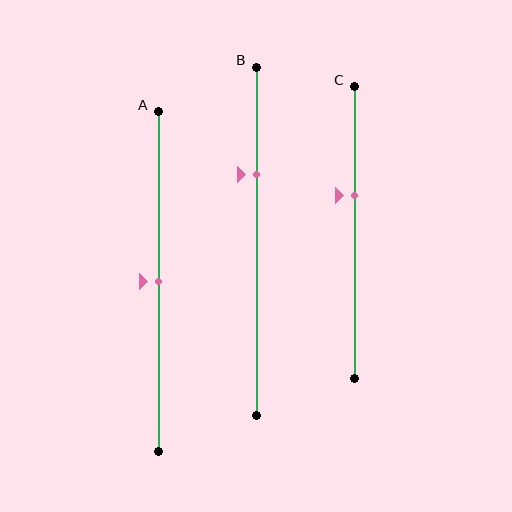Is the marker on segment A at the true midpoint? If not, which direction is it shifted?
Yes, the marker on segment A is at the true midpoint.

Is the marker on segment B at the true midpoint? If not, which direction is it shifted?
No, the marker on segment B is shifted upward by about 19% of the segment length.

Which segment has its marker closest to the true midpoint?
Segment A has its marker closest to the true midpoint.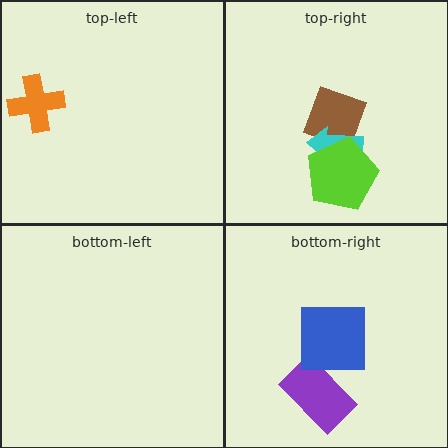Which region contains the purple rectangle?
The bottom-right region.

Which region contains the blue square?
The bottom-right region.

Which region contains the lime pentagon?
The top-right region.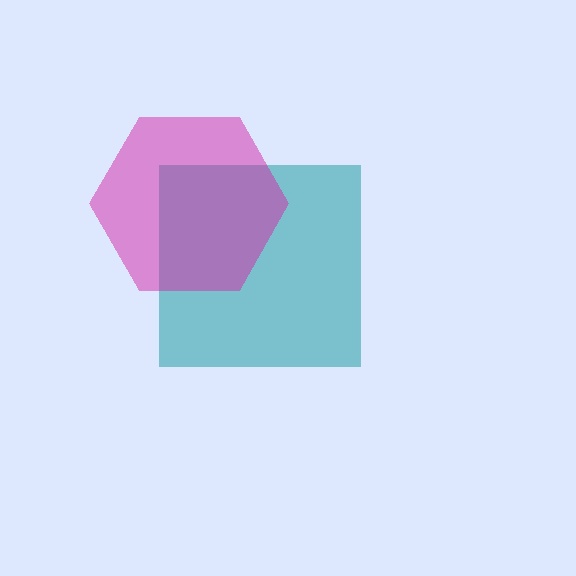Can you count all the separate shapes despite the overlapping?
Yes, there are 2 separate shapes.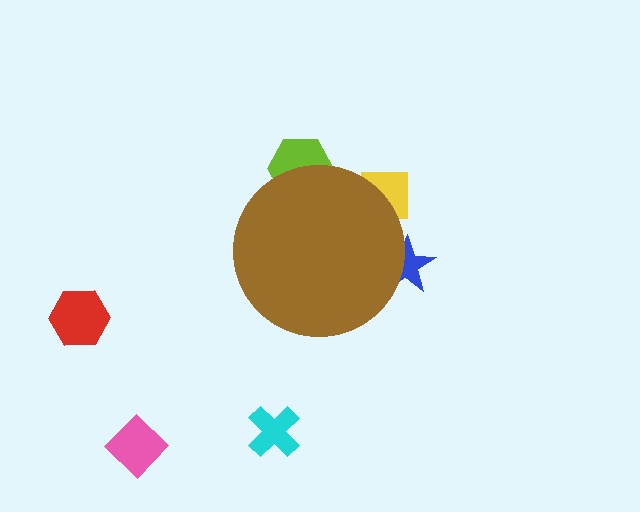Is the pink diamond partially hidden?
No, the pink diamond is fully visible.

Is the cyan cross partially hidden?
No, the cyan cross is fully visible.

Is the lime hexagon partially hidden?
Yes, the lime hexagon is partially hidden behind the brown circle.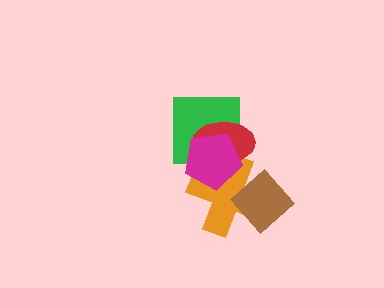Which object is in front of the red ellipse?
The magenta pentagon is in front of the red ellipse.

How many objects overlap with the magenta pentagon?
3 objects overlap with the magenta pentagon.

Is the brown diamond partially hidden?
No, no other shape covers it.